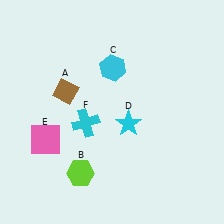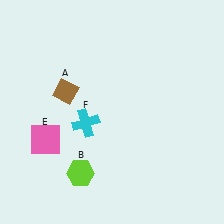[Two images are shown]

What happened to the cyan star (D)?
The cyan star (D) was removed in Image 2. It was in the bottom-right area of Image 1.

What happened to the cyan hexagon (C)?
The cyan hexagon (C) was removed in Image 2. It was in the top-right area of Image 1.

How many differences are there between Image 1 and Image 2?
There are 2 differences between the two images.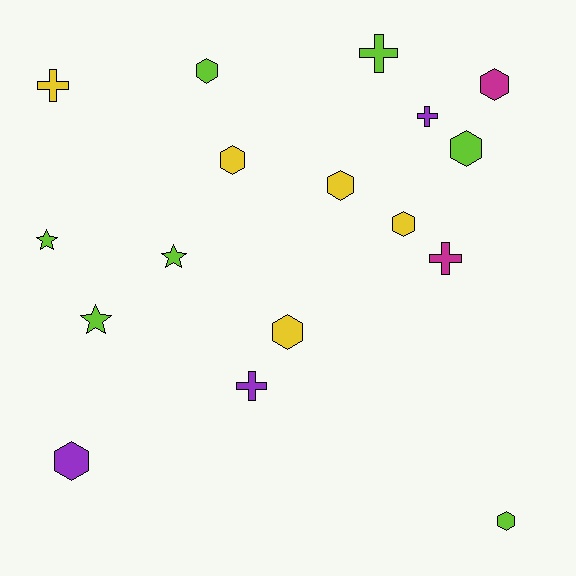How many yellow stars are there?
There are no yellow stars.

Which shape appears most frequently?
Hexagon, with 9 objects.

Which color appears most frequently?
Lime, with 7 objects.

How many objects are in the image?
There are 17 objects.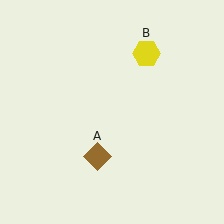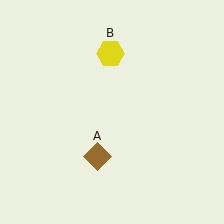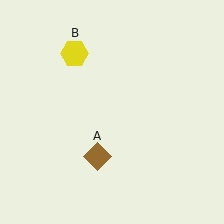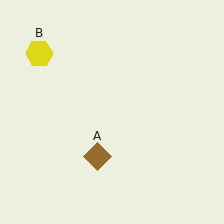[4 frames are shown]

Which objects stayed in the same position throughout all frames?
Brown diamond (object A) remained stationary.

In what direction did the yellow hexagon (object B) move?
The yellow hexagon (object B) moved left.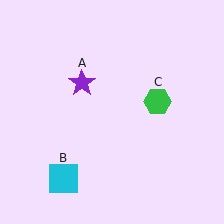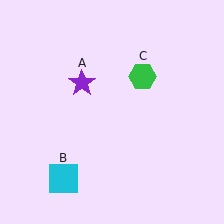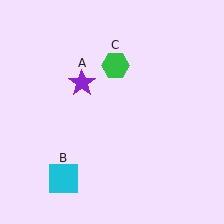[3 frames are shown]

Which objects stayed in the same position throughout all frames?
Purple star (object A) and cyan square (object B) remained stationary.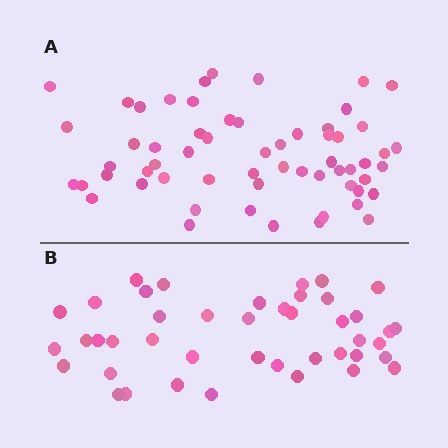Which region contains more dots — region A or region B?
Region A (the top region) has more dots.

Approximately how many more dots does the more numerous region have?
Region A has approximately 15 more dots than region B.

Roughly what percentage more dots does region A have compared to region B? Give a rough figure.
About 40% more.